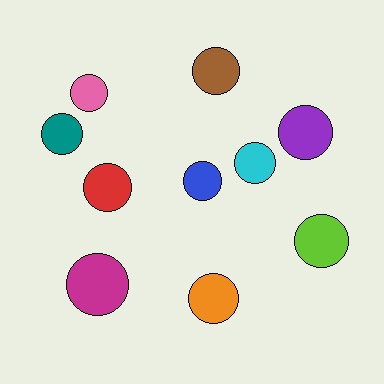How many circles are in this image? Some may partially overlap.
There are 10 circles.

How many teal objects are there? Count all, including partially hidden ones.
There is 1 teal object.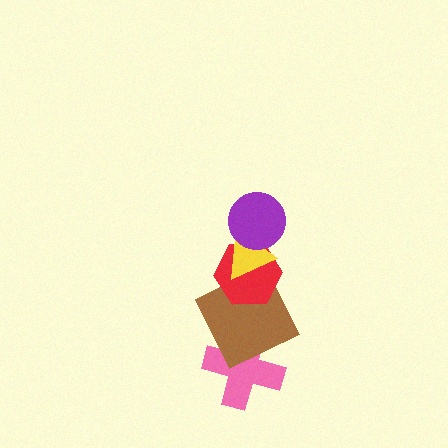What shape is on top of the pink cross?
The brown square is on top of the pink cross.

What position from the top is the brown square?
The brown square is 4th from the top.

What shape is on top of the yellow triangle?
The purple circle is on top of the yellow triangle.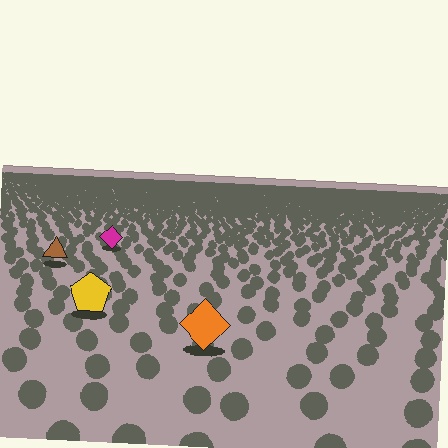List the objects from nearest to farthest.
From nearest to farthest: the orange diamond, the yellow pentagon, the brown triangle, the magenta diamond.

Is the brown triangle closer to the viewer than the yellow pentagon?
No. The yellow pentagon is closer — you can tell from the texture gradient: the ground texture is coarser near it.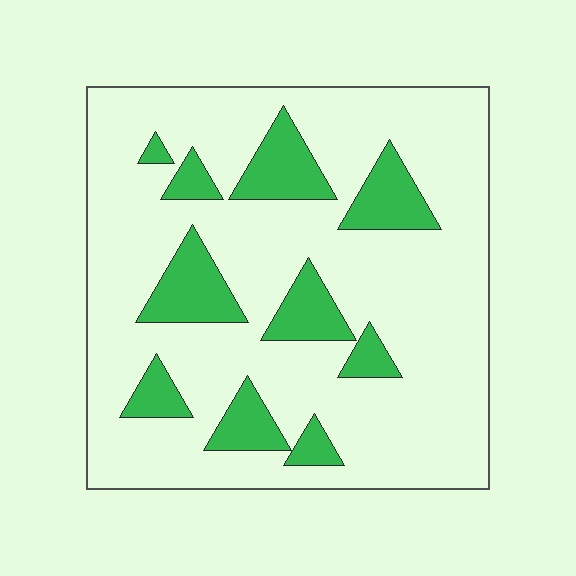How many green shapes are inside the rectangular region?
10.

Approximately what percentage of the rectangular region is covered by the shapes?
Approximately 20%.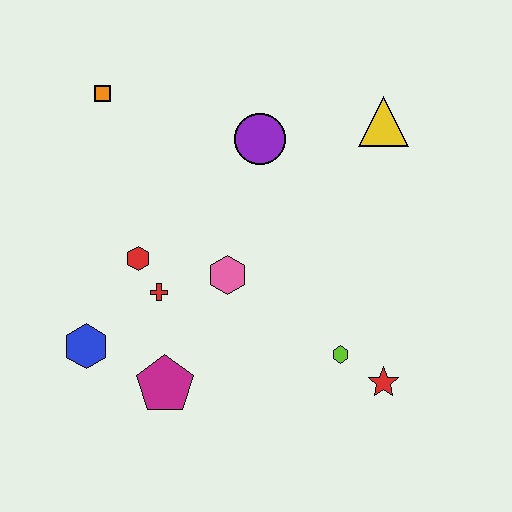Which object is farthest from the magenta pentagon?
The yellow triangle is farthest from the magenta pentagon.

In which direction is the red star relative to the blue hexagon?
The red star is to the right of the blue hexagon.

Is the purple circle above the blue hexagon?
Yes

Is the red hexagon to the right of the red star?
No